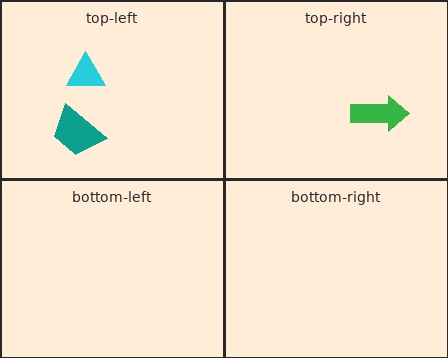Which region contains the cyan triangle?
The top-left region.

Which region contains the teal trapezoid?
The top-left region.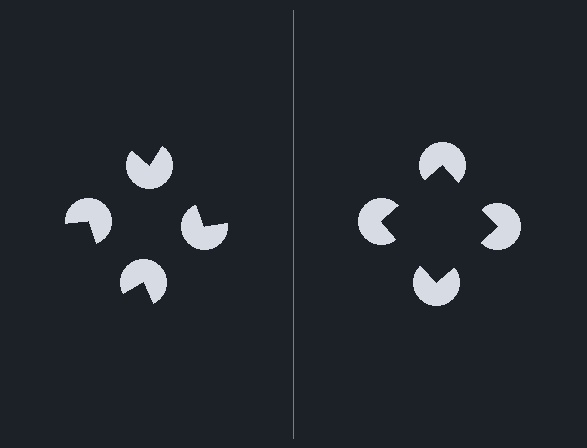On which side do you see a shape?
An illusory square appears on the right side. On the left side the wedge cuts are rotated, so no coherent shape forms.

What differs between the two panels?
The pac-man discs are positioned identically on both sides; only the wedge orientations differ. On the right they align to a square; on the left they are misaligned.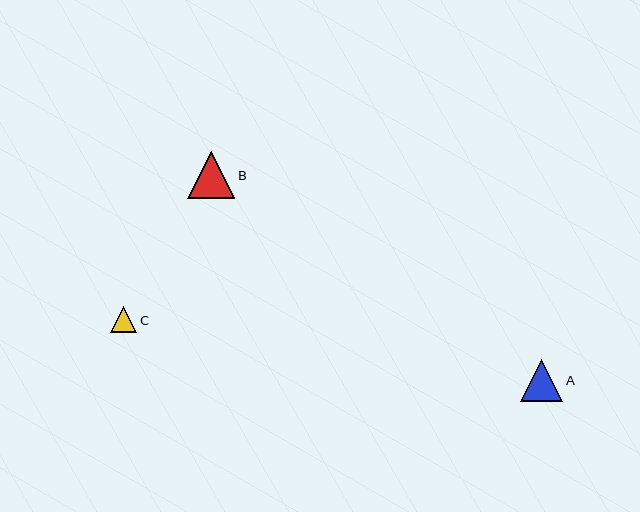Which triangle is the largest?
Triangle B is the largest with a size of approximately 47 pixels.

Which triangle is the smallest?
Triangle C is the smallest with a size of approximately 26 pixels.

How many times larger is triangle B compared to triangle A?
Triangle B is approximately 1.1 times the size of triangle A.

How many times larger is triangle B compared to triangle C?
Triangle B is approximately 1.8 times the size of triangle C.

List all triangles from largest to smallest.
From largest to smallest: B, A, C.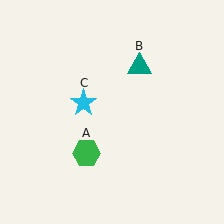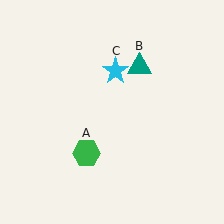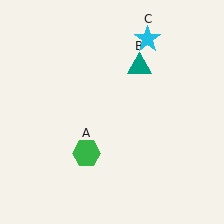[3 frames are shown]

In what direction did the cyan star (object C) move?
The cyan star (object C) moved up and to the right.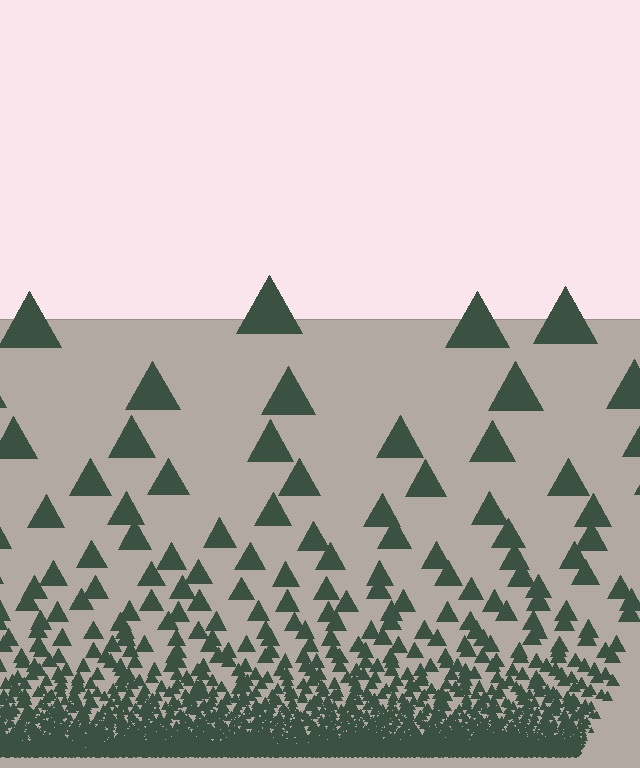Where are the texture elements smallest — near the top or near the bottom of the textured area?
Near the bottom.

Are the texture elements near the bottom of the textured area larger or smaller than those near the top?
Smaller. The gradient is inverted — elements near the bottom are smaller and denser.